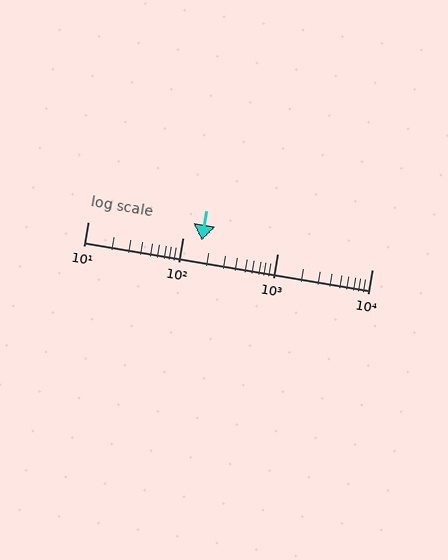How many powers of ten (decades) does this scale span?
The scale spans 3 decades, from 10 to 10000.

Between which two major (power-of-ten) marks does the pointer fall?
The pointer is between 100 and 1000.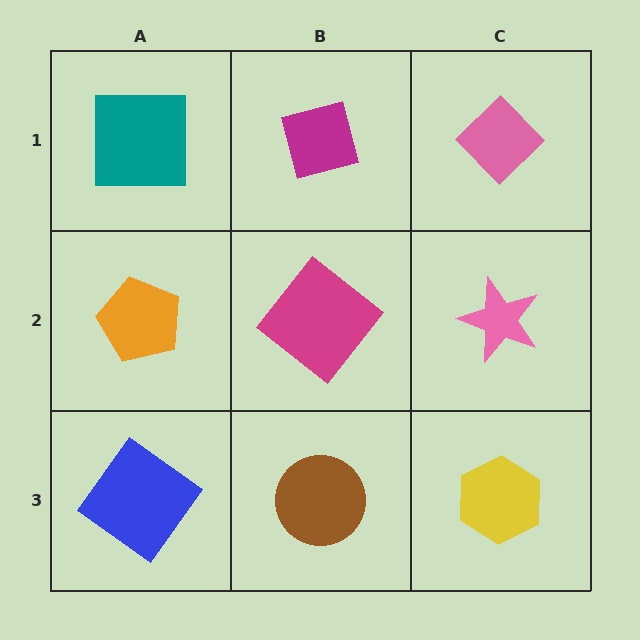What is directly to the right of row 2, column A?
A magenta diamond.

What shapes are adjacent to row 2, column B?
A magenta square (row 1, column B), a brown circle (row 3, column B), an orange pentagon (row 2, column A), a pink star (row 2, column C).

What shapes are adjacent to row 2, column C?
A pink diamond (row 1, column C), a yellow hexagon (row 3, column C), a magenta diamond (row 2, column B).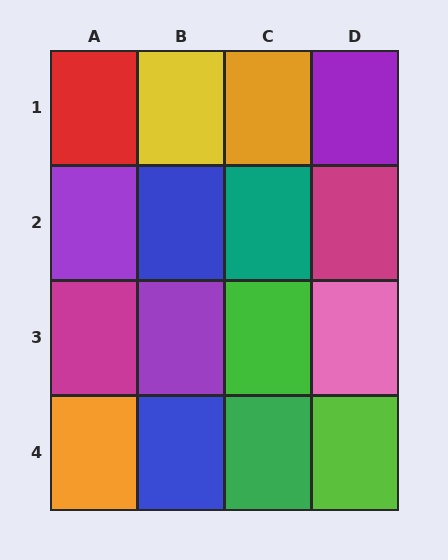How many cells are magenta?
2 cells are magenta.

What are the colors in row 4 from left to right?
Orange, blue, green, lime.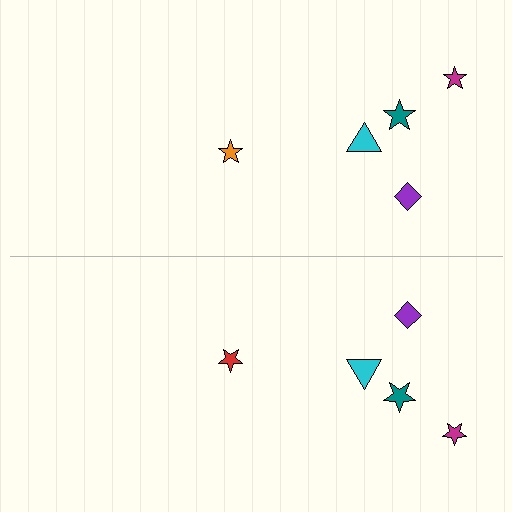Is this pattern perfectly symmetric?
No, the pattern is not perfectly symmetric. The red star on the bottom side breaks the symmetry — its mirror counterpart is orange.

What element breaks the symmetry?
The red star on the bottom side breaks the symmetry — its mirror counterpart is orange.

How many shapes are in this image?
There are 10 shapes in this image.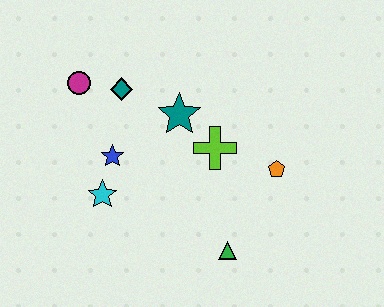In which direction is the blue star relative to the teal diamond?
The blue star is below the teal diamond.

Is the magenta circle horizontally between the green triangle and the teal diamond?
No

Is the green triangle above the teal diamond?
No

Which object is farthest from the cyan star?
The orange pentagon is farthest from the cyan star.